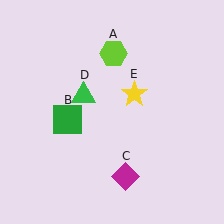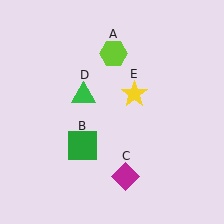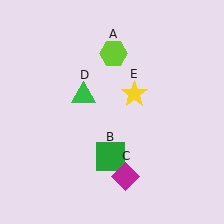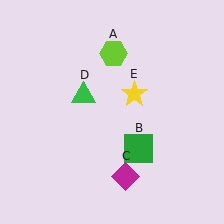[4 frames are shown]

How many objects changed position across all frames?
1 object changed position: green square (object B).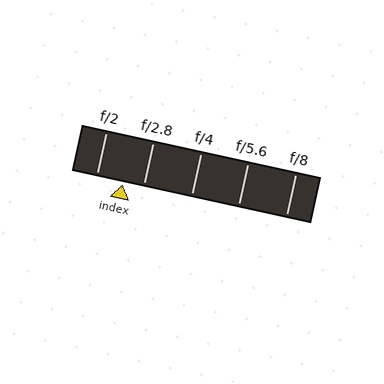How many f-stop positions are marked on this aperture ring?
There are 5 f-stop positions marked.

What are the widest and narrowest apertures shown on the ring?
The widest aperture shown is f/2 and the narrowest is f/8.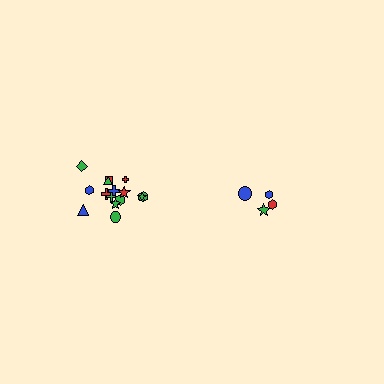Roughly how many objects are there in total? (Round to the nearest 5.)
Roughly 20 objects in total.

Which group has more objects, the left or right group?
The left group.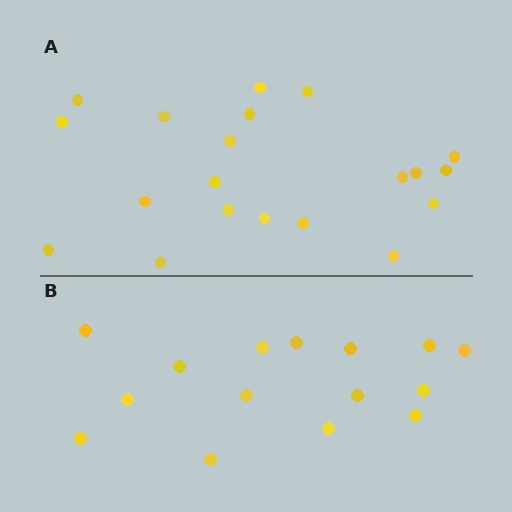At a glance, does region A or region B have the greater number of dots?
Region A (the top region) has more dots.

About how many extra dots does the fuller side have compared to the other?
Region A has about 5 more dots than region B.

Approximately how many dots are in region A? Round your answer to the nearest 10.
About 20 dots.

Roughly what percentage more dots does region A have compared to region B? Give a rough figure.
About 35% more.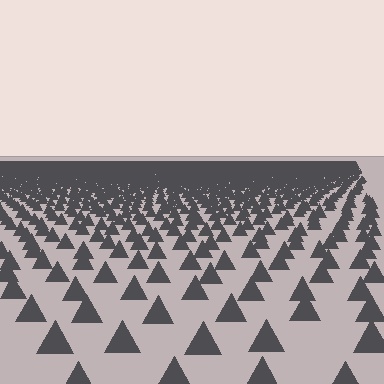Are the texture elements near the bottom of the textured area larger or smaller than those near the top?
Larger. Near the bottom, elements are closer to the viewer and appear at a bigger on-screen size.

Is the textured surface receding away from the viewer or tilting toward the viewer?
The surface is receding away from the viewer. Texture elements get smaller and denser toward the top.